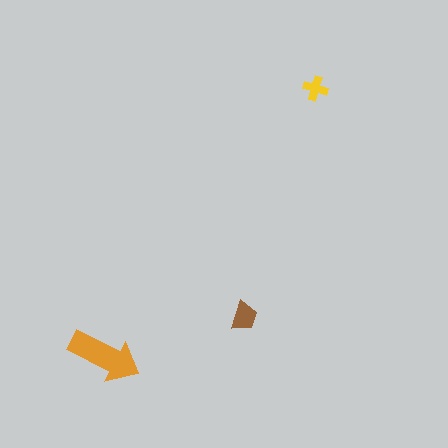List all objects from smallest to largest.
The yellow cross, the brown trapezoid, the orange arrow.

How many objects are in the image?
There are 3 objects in the image.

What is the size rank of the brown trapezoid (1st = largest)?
2nd.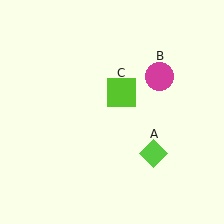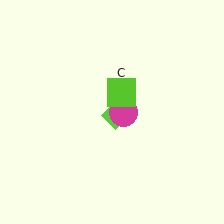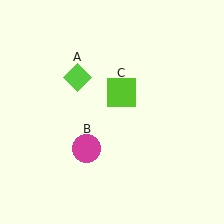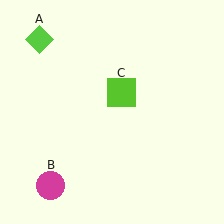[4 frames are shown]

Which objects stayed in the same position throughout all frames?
Lime square (object C) remained stationary.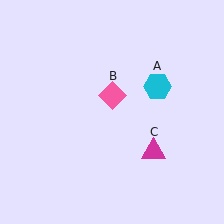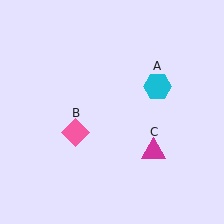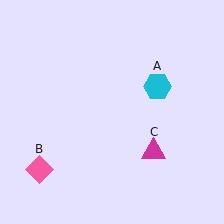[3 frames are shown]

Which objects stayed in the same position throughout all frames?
Cyan hexagon (object A) and magenta triangle (object C) remained stationary.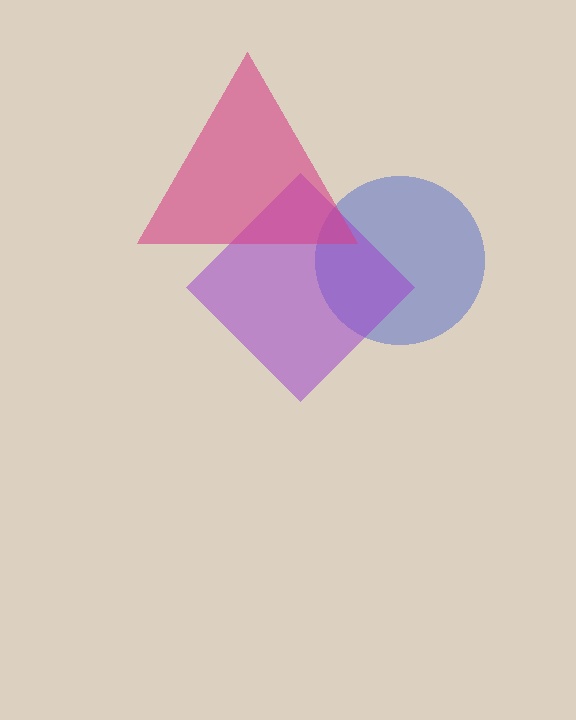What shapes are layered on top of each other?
The layered shapes are: a blue circle, a purple diamond, a magenta triangle.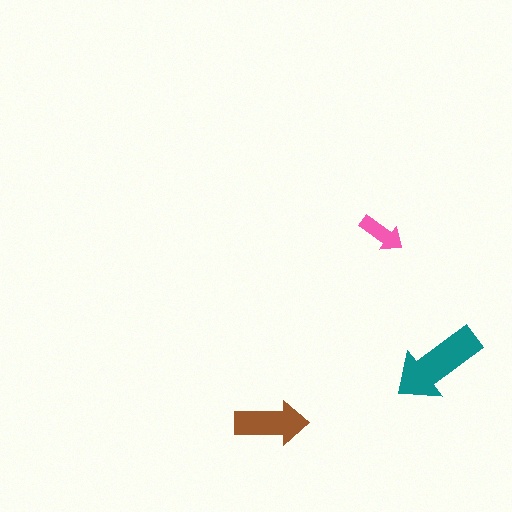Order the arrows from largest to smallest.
the teal one, the brown one, the pink one.